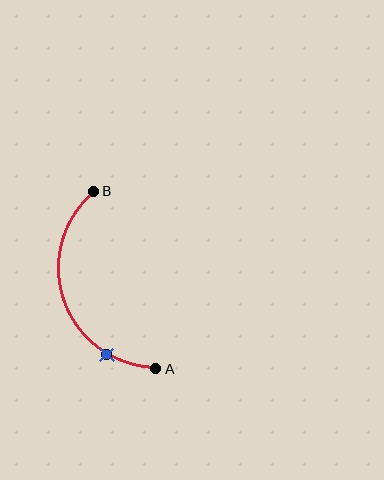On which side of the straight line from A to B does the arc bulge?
The arc bulges to the left of the straight line connecting A and B.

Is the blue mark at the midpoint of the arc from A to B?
No. The blue mark lies on the arc but is closer to endpoint A. The arc midpoint would be at the point on the curve equidistant along the arc from both A and B.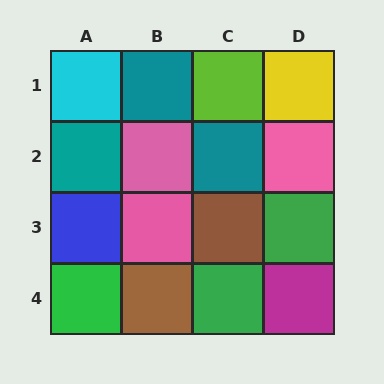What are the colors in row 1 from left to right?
Cyan, teal, lime, yellow.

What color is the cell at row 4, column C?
Green.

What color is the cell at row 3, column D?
Green.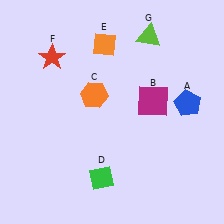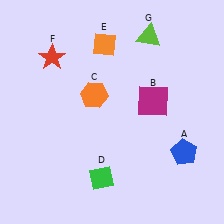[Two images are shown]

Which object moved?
The blue pentagon (A) moved down.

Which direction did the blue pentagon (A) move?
The blue pentagon (A) moved down.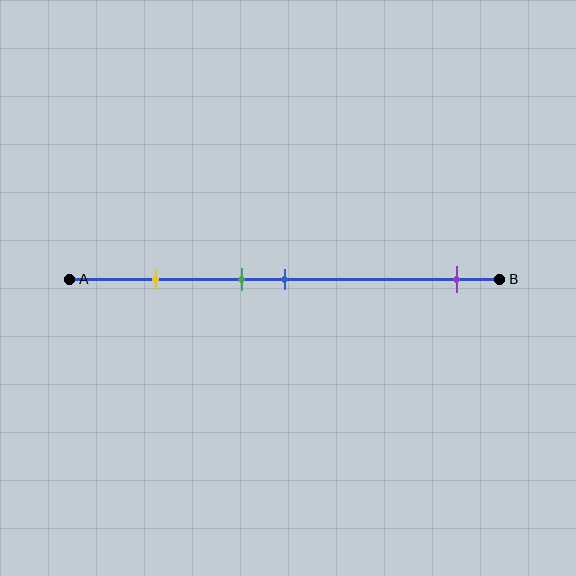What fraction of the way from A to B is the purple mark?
The purple mark is approximately 90% (0.9) of the way from A to B.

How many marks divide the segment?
There are 4 marks dividing the segment.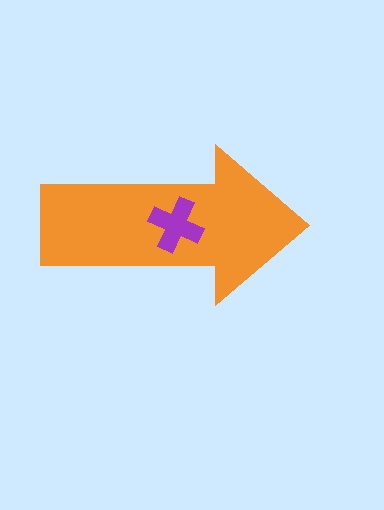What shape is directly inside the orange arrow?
The purple cross.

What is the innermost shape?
The purple cross.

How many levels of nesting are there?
2.